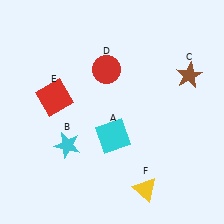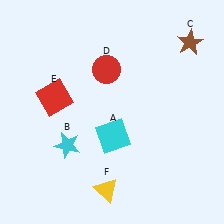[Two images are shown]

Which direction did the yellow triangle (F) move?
The yellow triangle (F) moved left.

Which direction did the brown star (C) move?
The brown star (C) moved up.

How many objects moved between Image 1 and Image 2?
2 objects moved between the two images.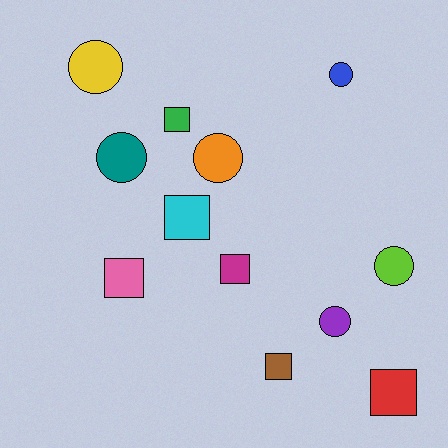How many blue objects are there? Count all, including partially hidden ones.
There is 1 blue object.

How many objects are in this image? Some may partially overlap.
There are 12 objects.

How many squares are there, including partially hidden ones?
There are 6 squares.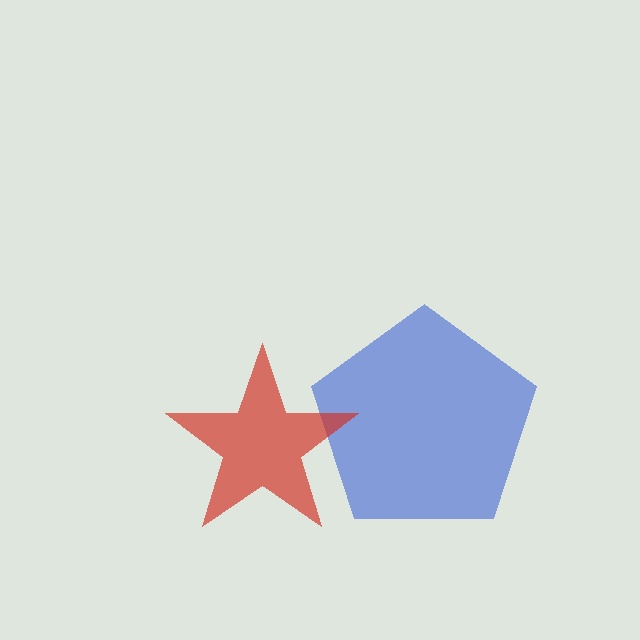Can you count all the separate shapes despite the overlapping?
Yes, there are 2 separate shapes.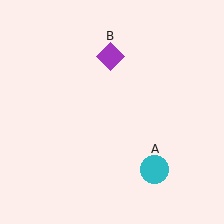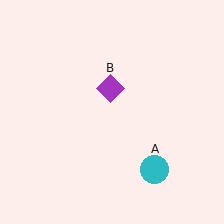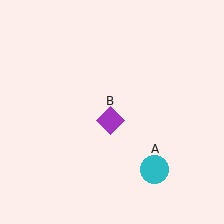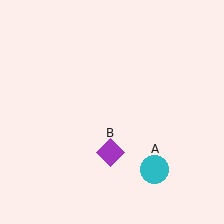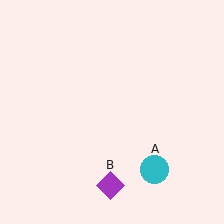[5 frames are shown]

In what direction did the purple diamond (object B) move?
The purple diamond (object B) moved down.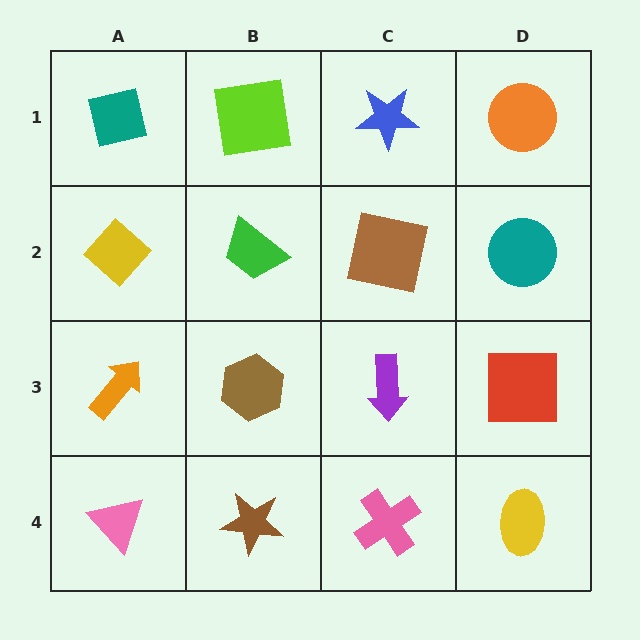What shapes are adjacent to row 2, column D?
An orange circle (row 1, column D), a red square (row 3, column D), a brown square (row 2, column C).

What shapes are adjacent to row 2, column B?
A lime square (row 1, column B), a brown hexagon (row 3, column B), a yellow diamond (row 2, column A), a brown square (row 2, column C).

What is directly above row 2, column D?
An orange circle.